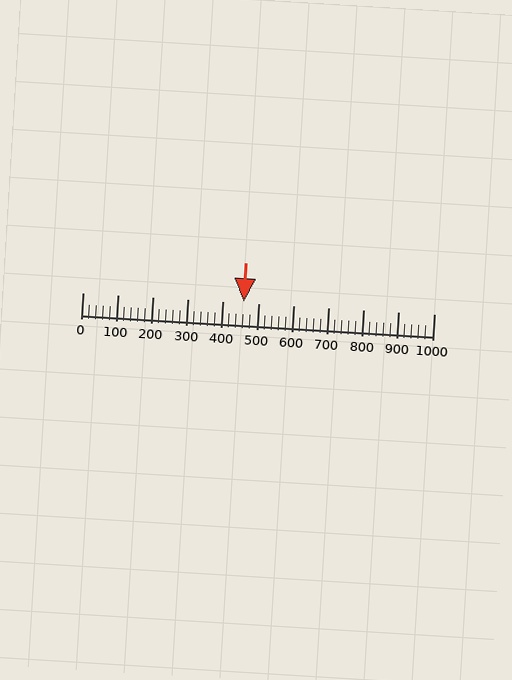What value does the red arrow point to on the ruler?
The red arrow points to approximately 460.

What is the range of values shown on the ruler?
The ruler shows values from 0 to 1000.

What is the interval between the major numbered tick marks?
The major tick marks are spaced 100 units apart.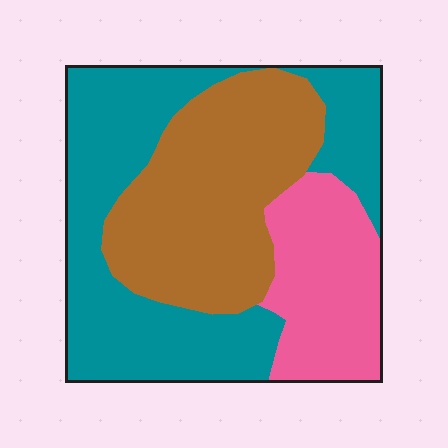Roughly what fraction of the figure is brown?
Brown takes up about one third (1/3) of the figure.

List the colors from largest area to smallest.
From largest to smallest: teal, brown, pink.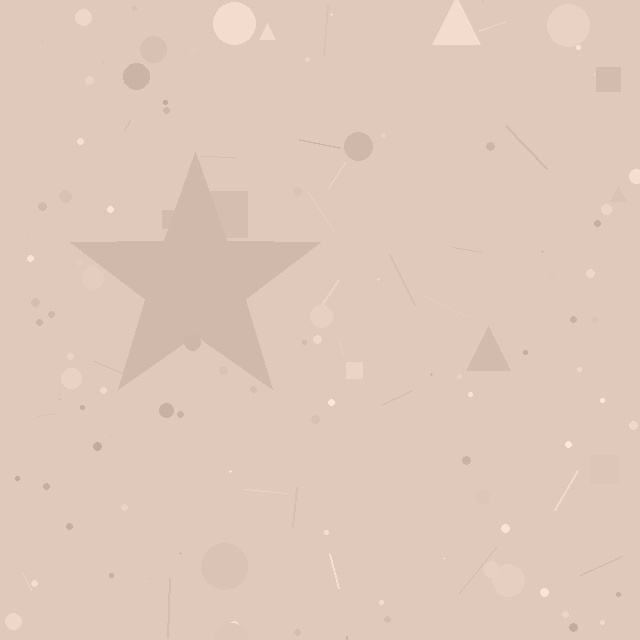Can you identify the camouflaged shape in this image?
The camouflaged shape is a star.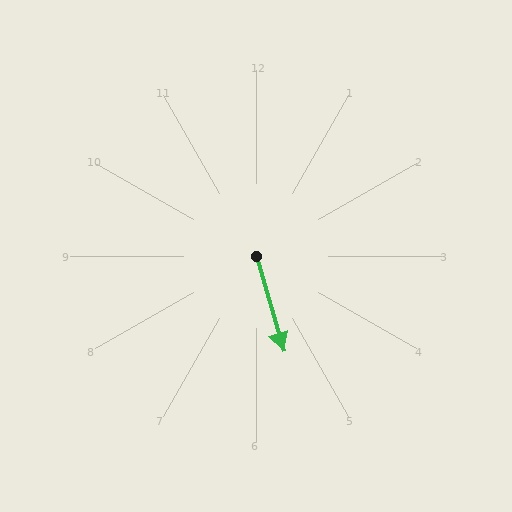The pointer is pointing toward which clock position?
Roughly 5 o'clock.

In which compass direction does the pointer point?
South.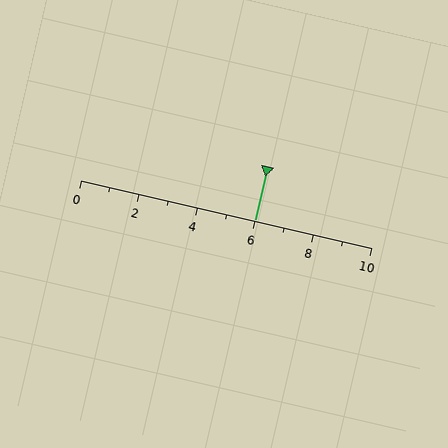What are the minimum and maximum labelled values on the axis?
The axis runs from 0 to 10.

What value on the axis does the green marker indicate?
The marker indicates approximately 6.